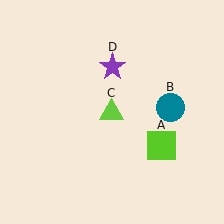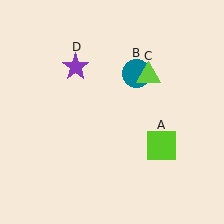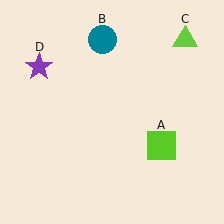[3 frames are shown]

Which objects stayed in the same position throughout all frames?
Lime square (object A) remained stationary.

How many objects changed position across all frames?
3 objects changed position: teal circle (object B), lime triangle (object C), purple star (object D).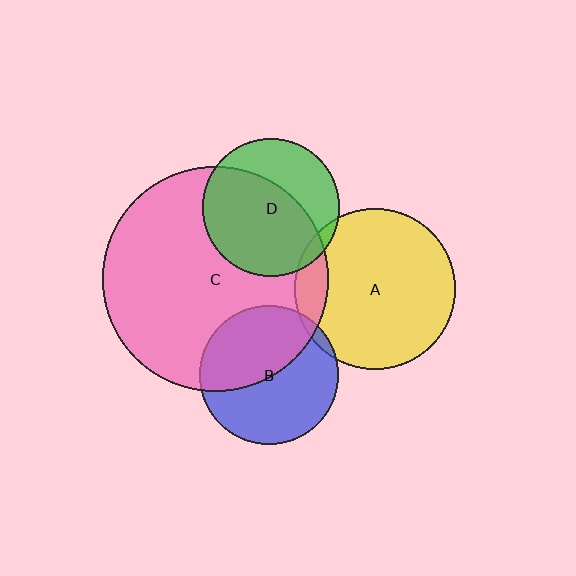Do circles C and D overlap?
Yes.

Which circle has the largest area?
Circle C (pink).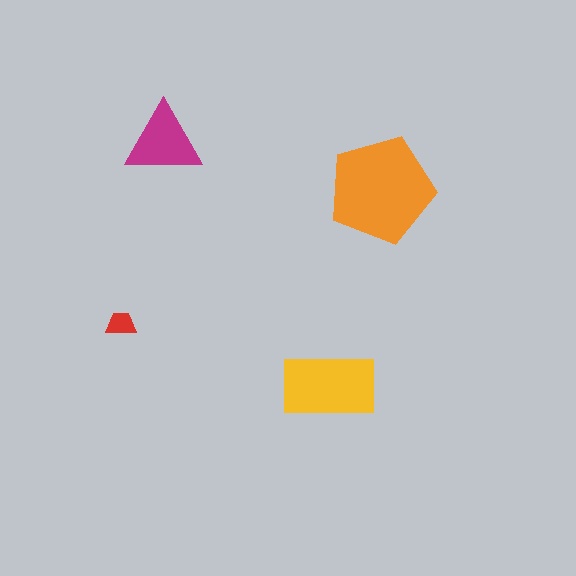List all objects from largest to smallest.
The orange pentagon, the yellow rectangle, the magenta triangle, the red trapezoid.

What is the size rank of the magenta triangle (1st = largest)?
3rd.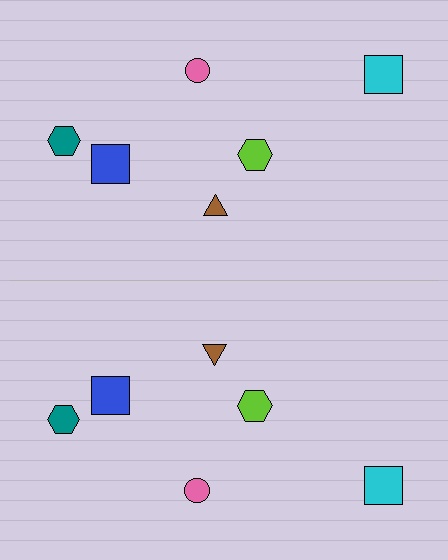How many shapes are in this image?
There are 12 shapes in this image.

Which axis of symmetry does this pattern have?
The pattern has a horizontal axis of symmetry running through the center of the image.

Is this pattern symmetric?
Yes, this pattern has bilateral (reflection) symmetry.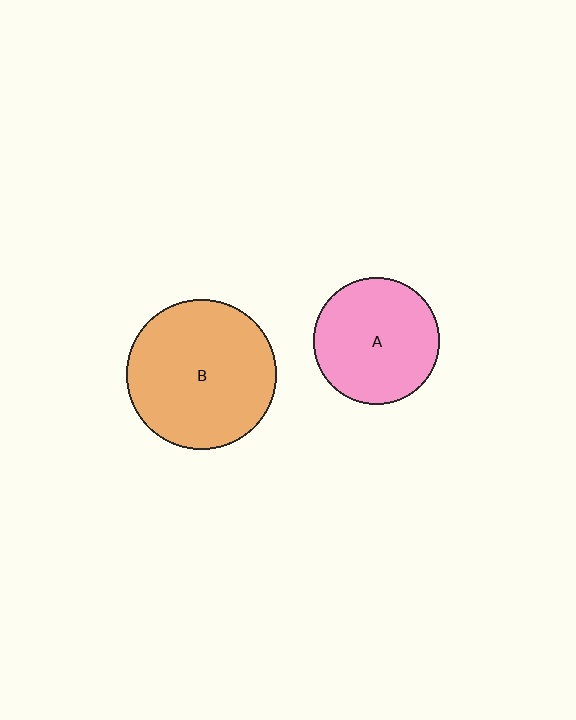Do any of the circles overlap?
No, none of the circles overlap.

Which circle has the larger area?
Circle B (orange).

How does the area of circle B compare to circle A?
Approximately 1.4 times.